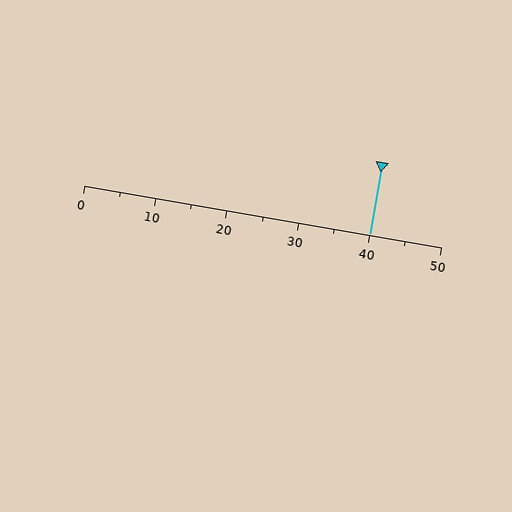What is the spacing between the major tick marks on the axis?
The major ticks are spaced 10 apart.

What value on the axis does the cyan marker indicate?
The marker indicates approximately 40.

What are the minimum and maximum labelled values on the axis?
The axis runs from 0 to 50.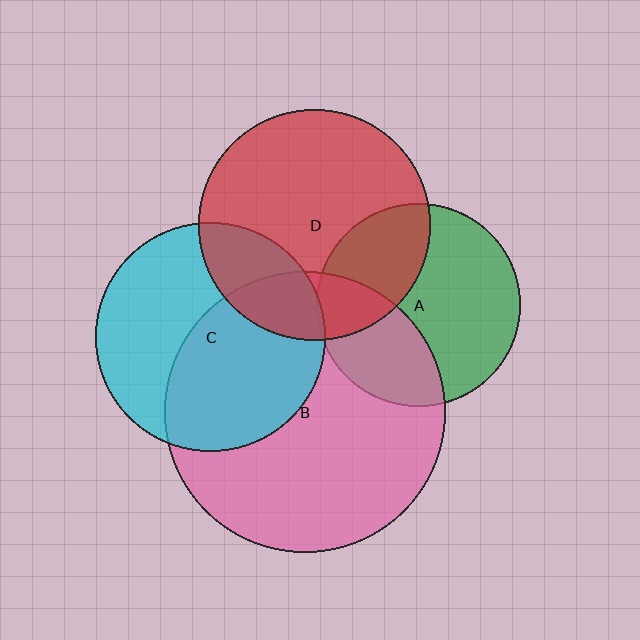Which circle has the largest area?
Circle B (pink).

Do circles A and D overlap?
Yes.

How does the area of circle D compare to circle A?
Approximately 1.3 times.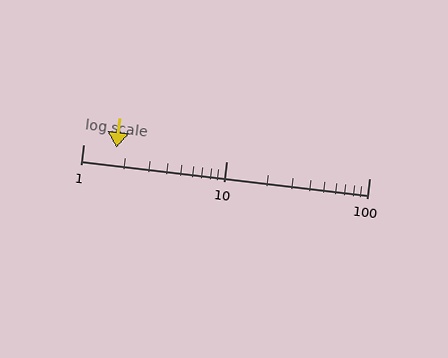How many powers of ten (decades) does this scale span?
The scale spans 2 decades, from 1 to 100.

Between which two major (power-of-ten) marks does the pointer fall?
The pointer is between 1 and 10.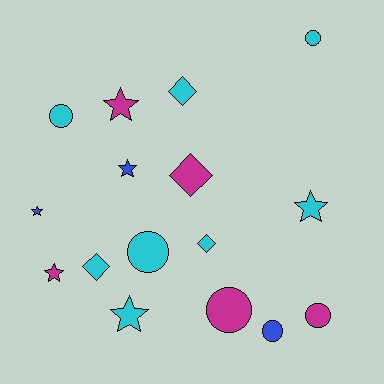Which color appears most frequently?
Cyan, with 8 objects.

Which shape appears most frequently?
Star, with 6 objects.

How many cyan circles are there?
There are 3 cyan circles.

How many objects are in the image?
There are 16 objects.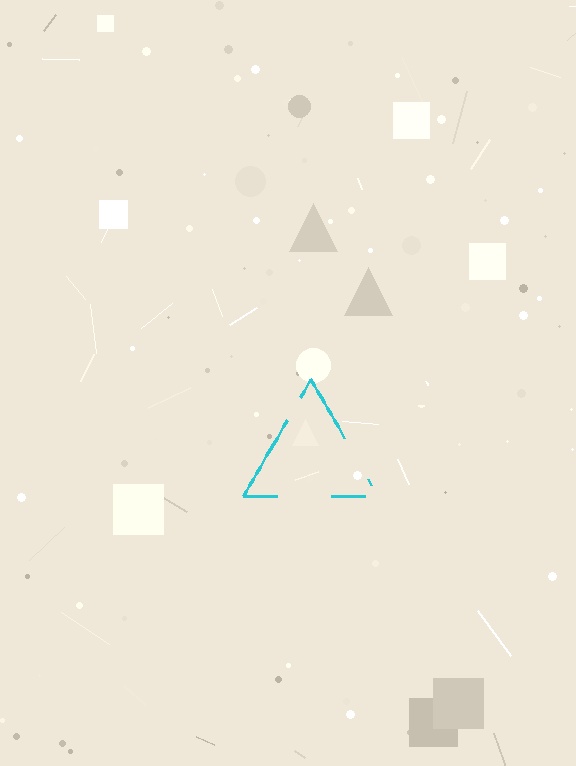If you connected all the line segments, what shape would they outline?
They would outline a triangle.